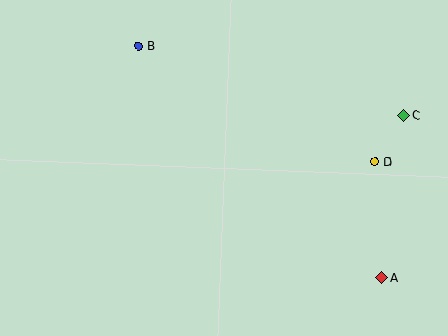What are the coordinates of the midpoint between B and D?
The midpoint between B and D is at (257, 104).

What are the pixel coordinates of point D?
Point D is at (375, 161).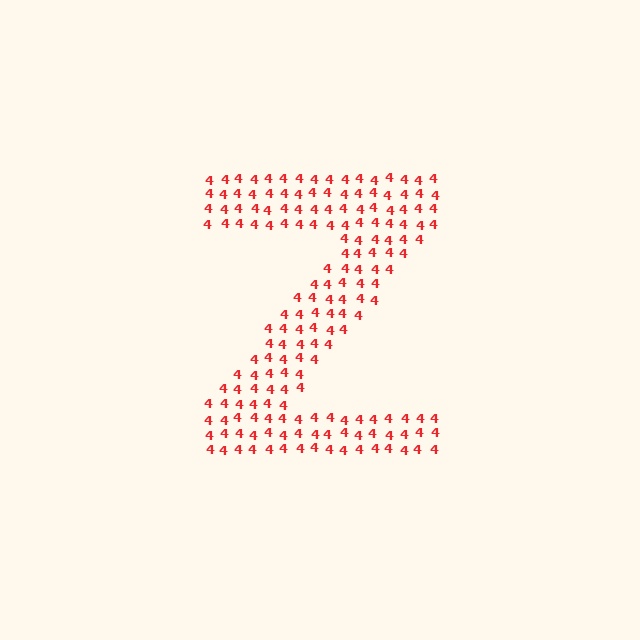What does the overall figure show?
The overall figure shows the letter Z.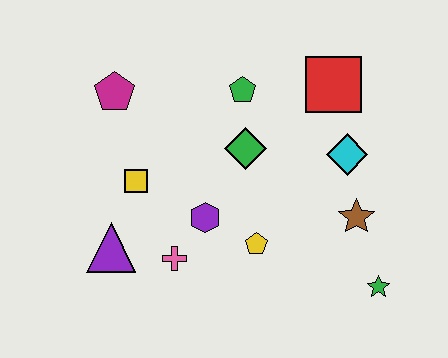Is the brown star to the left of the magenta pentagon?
No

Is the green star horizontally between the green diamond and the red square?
No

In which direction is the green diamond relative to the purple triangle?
The green diamond is to the right of the purple triangle.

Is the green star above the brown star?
No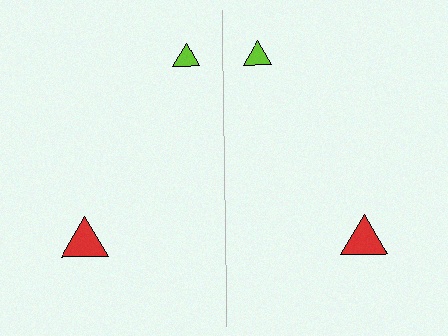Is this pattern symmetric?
Yes, this pattern has bilateral (reflection) symmetry.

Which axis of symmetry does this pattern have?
The pattern has a vertical axis of symmetry running through the center of the image.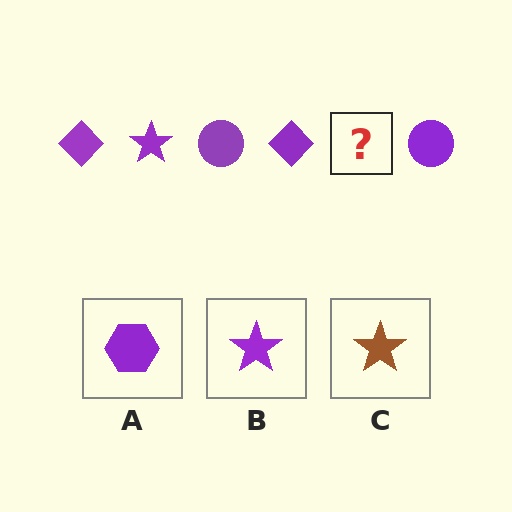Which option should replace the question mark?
Option B.